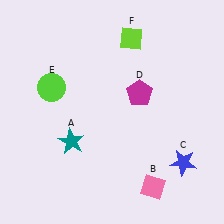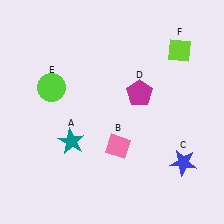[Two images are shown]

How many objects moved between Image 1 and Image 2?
2 objects moved between the two images.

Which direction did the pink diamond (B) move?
The pink diamond (B) moved up.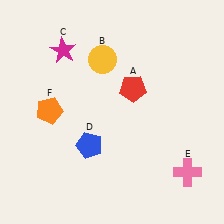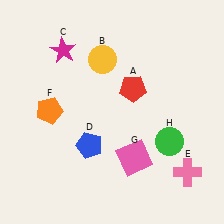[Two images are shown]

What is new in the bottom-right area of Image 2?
A pink square (G) was added in the bottom-right area of Image 2.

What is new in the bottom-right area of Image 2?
A green circle (H) was added in the bottom-right area of Image 2.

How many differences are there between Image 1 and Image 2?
There are 2 differences between the two images.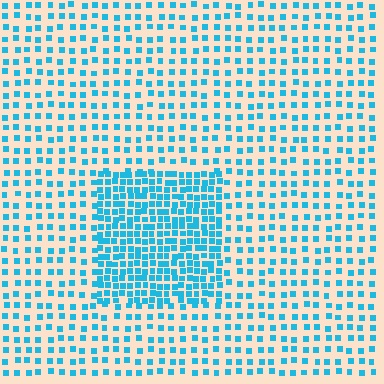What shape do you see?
I see a rectangle.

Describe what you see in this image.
The image contains small cyan elements arranged at two different densities. A rectangle-shaped region is visible where the elements are more densely packed than the surrounding area.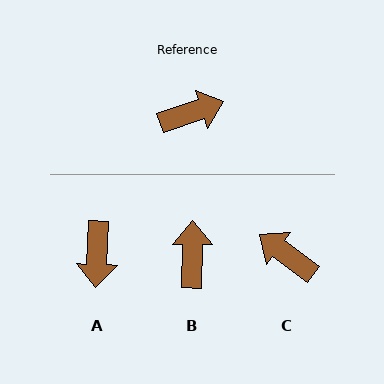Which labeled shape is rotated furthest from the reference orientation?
C, about 125 degrees away.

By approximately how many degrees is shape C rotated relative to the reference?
Approximately 125 degrees counter-clockwise.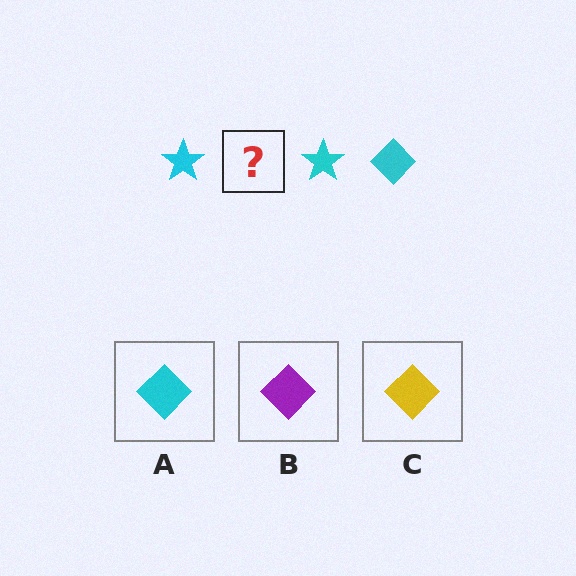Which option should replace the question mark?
Option A.